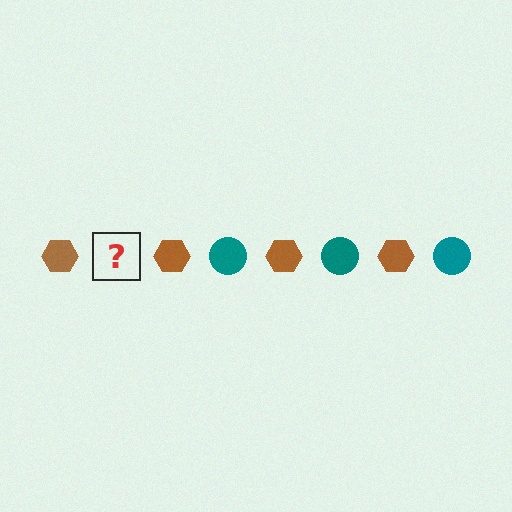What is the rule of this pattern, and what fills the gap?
The rule is that the pattern alternates between brown hexagon and teal circle. The gap should be filled with a teal circle.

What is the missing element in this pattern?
The missing element is a teal circle.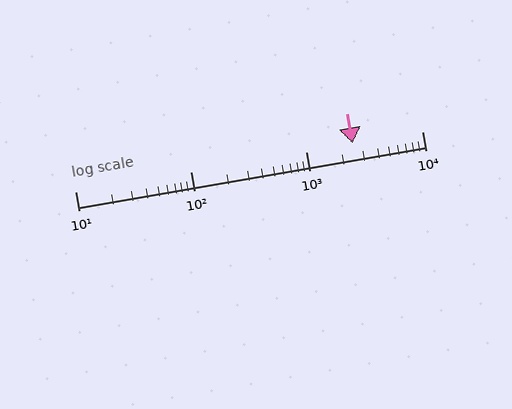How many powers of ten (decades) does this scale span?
The scale spans 3 decades, from 10 to 10000.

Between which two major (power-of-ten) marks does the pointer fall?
The pointer is between 1000 and 10000.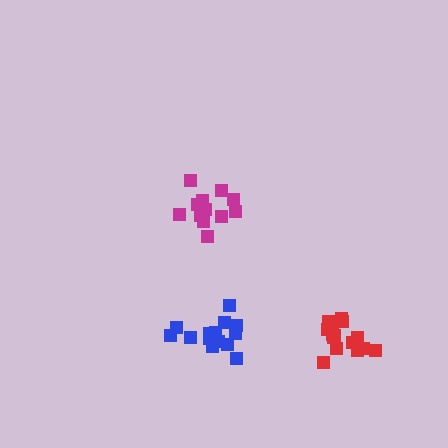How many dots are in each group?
Group 1: 12 dots, Group 2: 16 dots, Group 3: 16 dots (44 total).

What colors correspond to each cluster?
The clusters are colored: magenta, blue, red.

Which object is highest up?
The magenta cluster is topmost.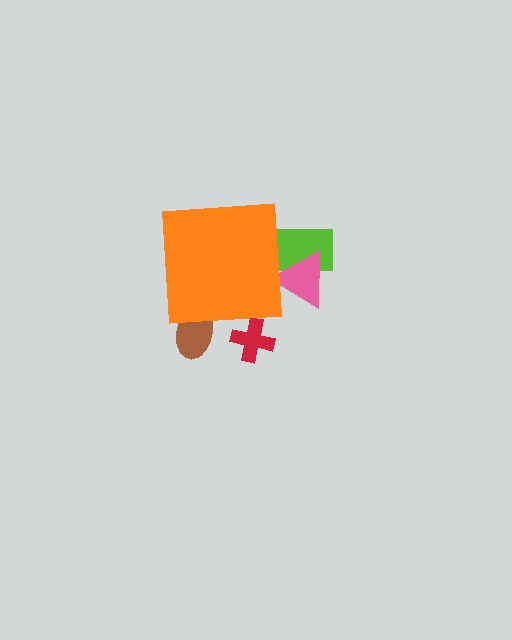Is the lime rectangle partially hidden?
Yes, the lime rectangle is partially hidden behind the orange square.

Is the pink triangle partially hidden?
Yes, the pink triangle is partially hidden behind the orange square.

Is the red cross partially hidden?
Yes, the red cross is partially hidden behind the orange square.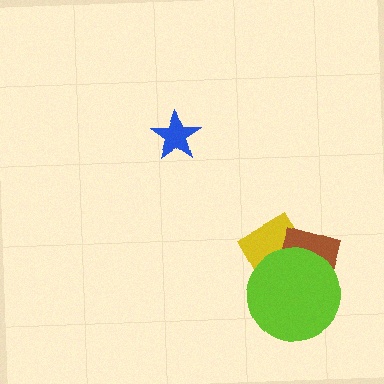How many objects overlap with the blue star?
0 objects overlap with the blue star.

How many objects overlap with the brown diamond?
2 objects overlap with the brown diamond.